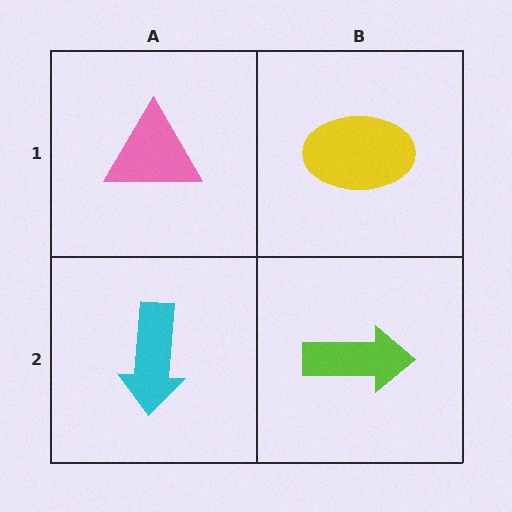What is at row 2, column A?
A cyan arrow.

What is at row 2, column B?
A lime arrow.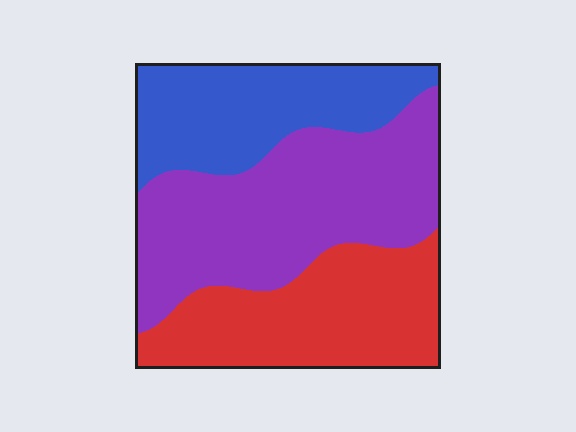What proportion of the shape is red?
Red covers around 30% of the shape.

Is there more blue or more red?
Red.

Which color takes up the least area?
Blue, at roughly 25%.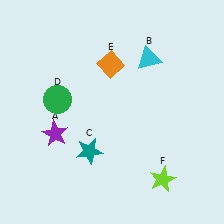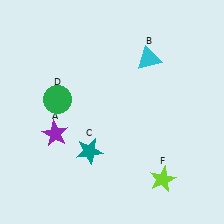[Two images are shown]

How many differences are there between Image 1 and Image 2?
There is 1 difference between the two images.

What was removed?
The orange diamond (E) was removed in Image 2.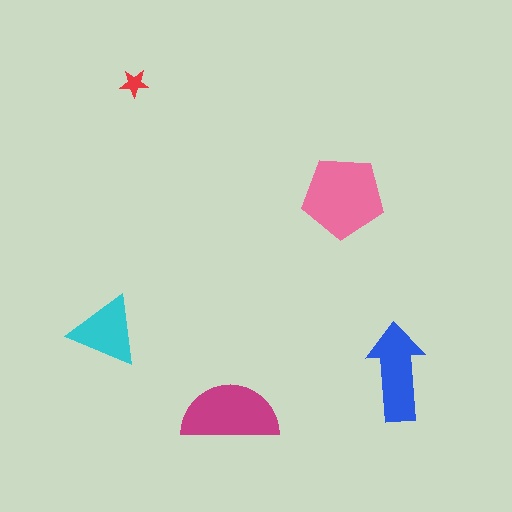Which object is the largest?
The pink pentagon.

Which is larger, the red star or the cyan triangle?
The cyan triangle.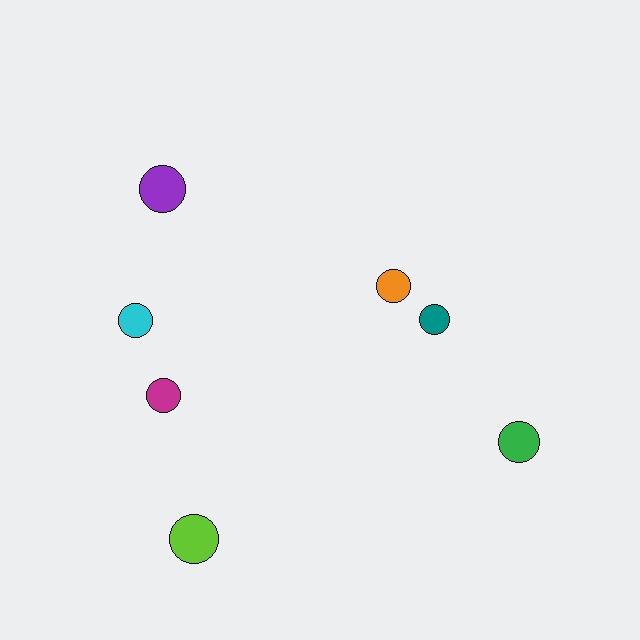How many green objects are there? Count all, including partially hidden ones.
There is 1 green object.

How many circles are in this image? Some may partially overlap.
There are 7 circles.